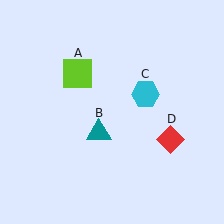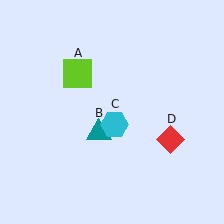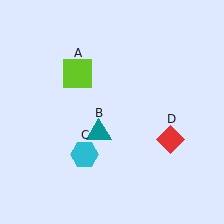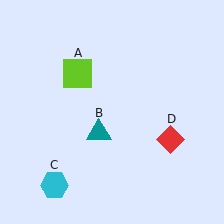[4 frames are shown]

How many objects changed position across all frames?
1 object changed position: cyan hexagon (object C).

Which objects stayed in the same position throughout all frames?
Lime square (object A) and teal triangle (object B) and red diamond (object D) remained stationary.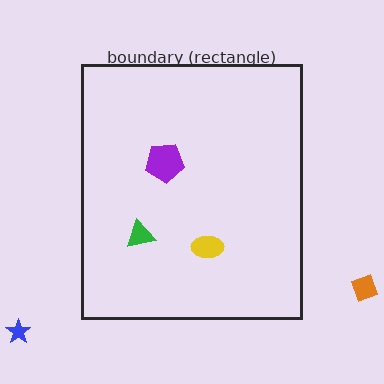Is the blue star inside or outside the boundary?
Outside.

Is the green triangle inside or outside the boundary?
Inside.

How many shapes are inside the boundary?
3 inside, 2 outside.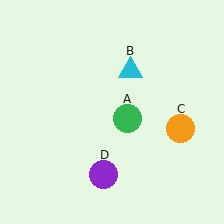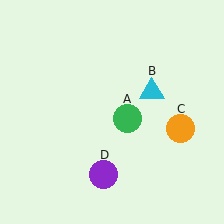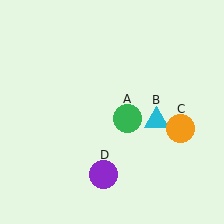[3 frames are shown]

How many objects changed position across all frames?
1 object changed position: cyan triangle (object B).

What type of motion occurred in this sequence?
The cyan triangle (object B) rotated clockwise around the center of the scene.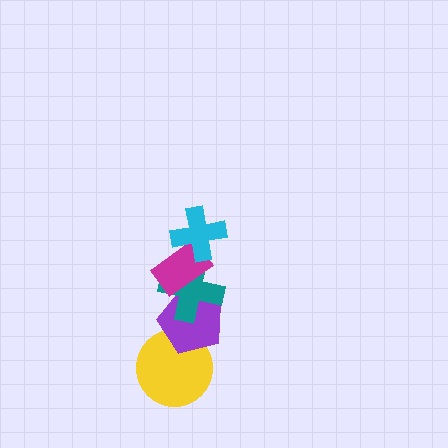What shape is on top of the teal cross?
The magenta rectangle is on top of the teal cross.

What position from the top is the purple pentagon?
The purple pentagon is 4th from the top.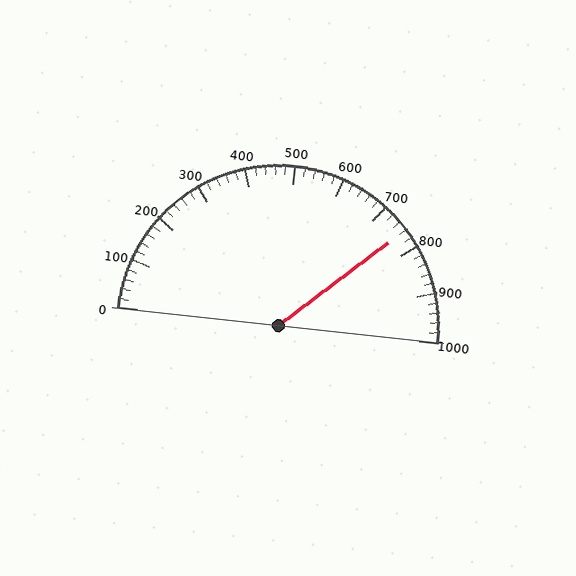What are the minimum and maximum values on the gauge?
The gauge ranges from 0 to 1000.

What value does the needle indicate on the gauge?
The needle indicates approximately 760.